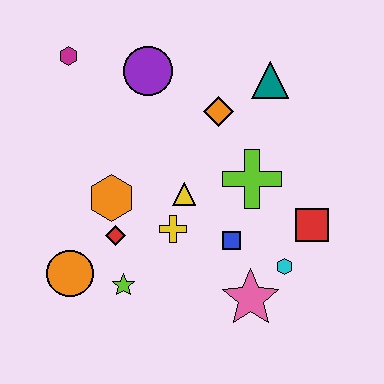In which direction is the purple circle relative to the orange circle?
The purple circle is above the orange circle.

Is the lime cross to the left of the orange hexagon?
No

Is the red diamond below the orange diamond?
Yes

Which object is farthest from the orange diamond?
The orange circle is farthest from the orange diamond.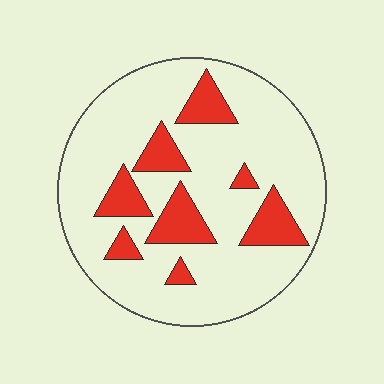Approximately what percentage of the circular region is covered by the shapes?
Approximately 20%.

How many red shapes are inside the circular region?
8.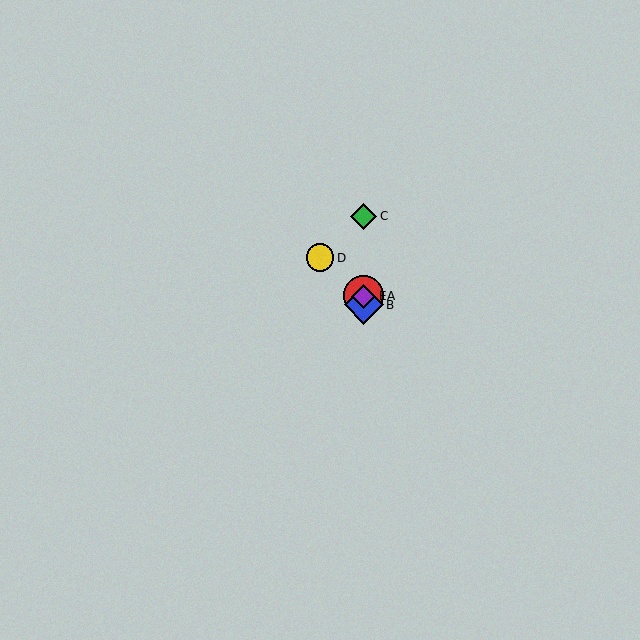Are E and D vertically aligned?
No, E is at x≈364 and D is at x≈320.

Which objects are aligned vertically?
Objects A, B, C, E are aligned vertically.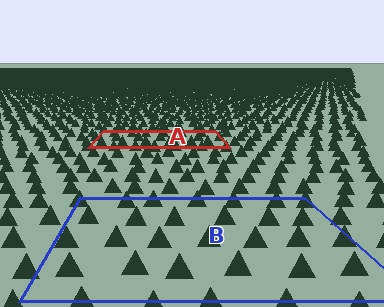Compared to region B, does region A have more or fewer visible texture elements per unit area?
Region A has more texture elements per unit area — they are packed more densely because it is farther away.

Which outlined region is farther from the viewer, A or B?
Region A is farther from the viewer — the texture elements inside it appear smaller and more densely packed.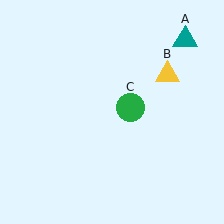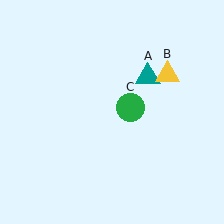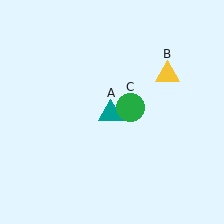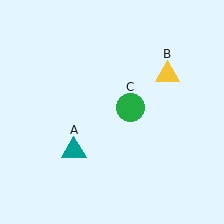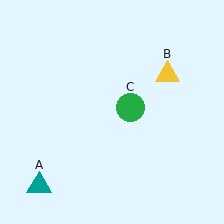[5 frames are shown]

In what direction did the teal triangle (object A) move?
The teal triangle (object A) moved down and to the left.